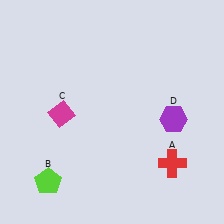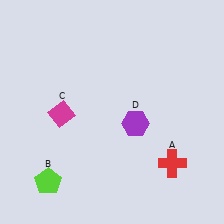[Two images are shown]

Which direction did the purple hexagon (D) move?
The purple hexagon (D) moved left.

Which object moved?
The purple hexagon (D) moved left.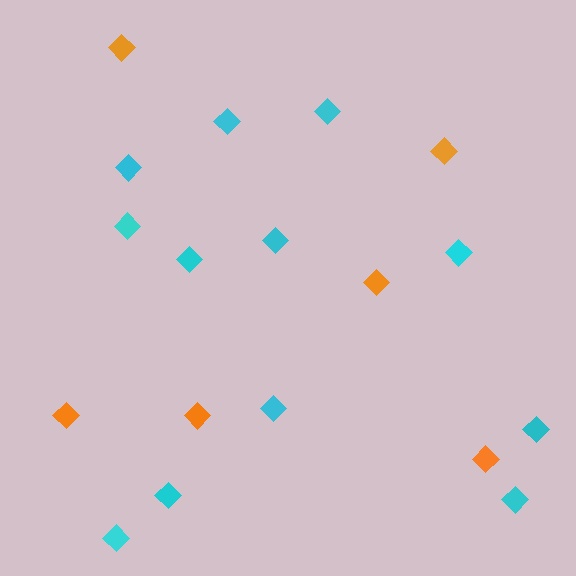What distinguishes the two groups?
There are 2 groups: one group of cyan diamonds (12) and one group of orange diamonds (6).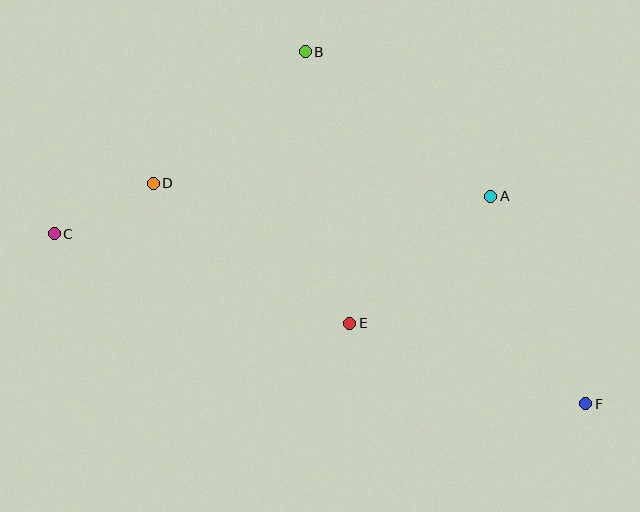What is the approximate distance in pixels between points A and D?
The distance between A and D is approximately 338 pixels.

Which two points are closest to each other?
Points C and D are closest to each other.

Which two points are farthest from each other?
Points C and F are farthest from each other.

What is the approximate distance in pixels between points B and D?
The distance between B and D is approximately 201 pixels.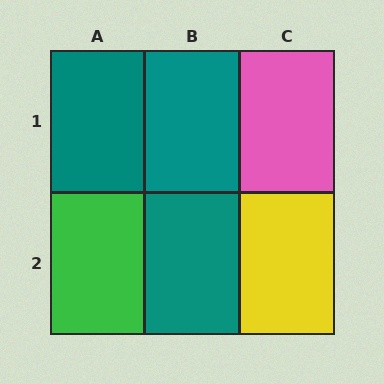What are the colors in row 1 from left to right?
Teal, teal, pink.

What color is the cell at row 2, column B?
Teal.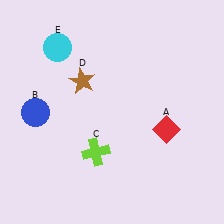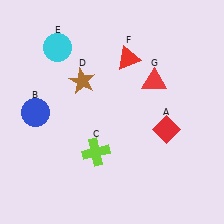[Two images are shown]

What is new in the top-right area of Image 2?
A red triangle (G) was added in the top-right area of Image 2.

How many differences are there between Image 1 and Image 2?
There are 2 differences between the two images.